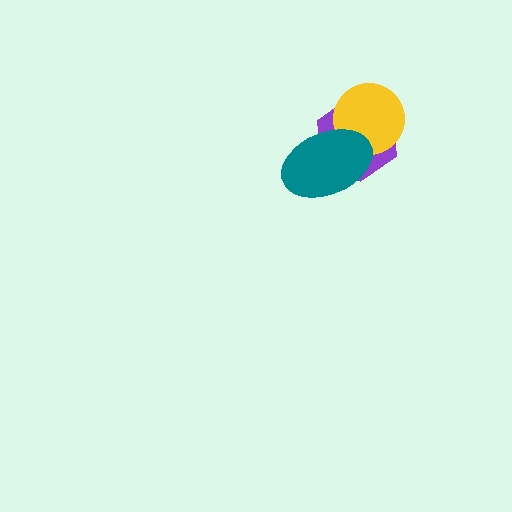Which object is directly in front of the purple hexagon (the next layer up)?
The yellow circle is directly in front of the purple hexagon.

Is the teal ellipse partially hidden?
No, no other shape covers it.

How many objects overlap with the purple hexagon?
2 objects overlap with the purple hexagon.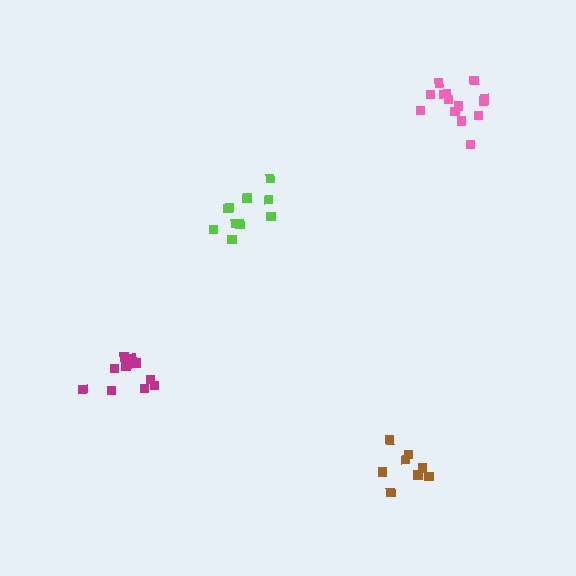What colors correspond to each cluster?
The clusters are colored: pink, lime, brown, magenta.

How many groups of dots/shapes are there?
There are 4 groups.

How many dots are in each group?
Group 1: 14 dots, Group 2: 11 dots, Group 3: 8 dots, Group 4: 10 dots (43 total).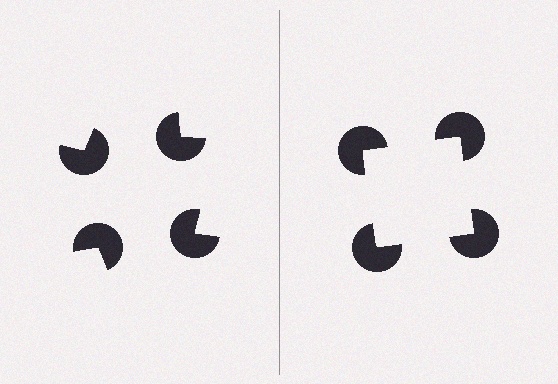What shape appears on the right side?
An illusory square.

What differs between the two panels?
The pac-man discs are positioned identically on both sides; only the wedge orientations differ. On the right they align to a square; on the left they are misaligned.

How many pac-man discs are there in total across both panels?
8 — 4 on each side.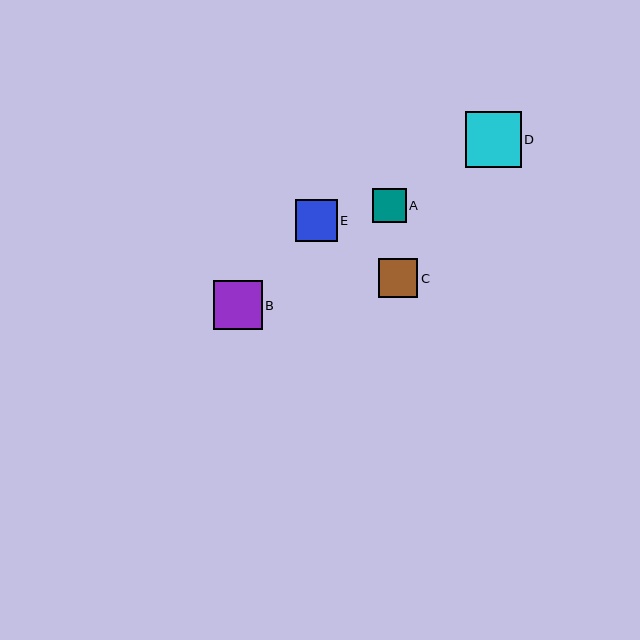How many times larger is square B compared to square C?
Square B is approximately 1.2 times the size of square C.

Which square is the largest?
Square D is the largest with a size of approximately 56 pixels.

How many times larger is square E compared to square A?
Square E is approximately 1.3 times the size of square A.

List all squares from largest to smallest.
From largest to smallest: D, B, E, C, A.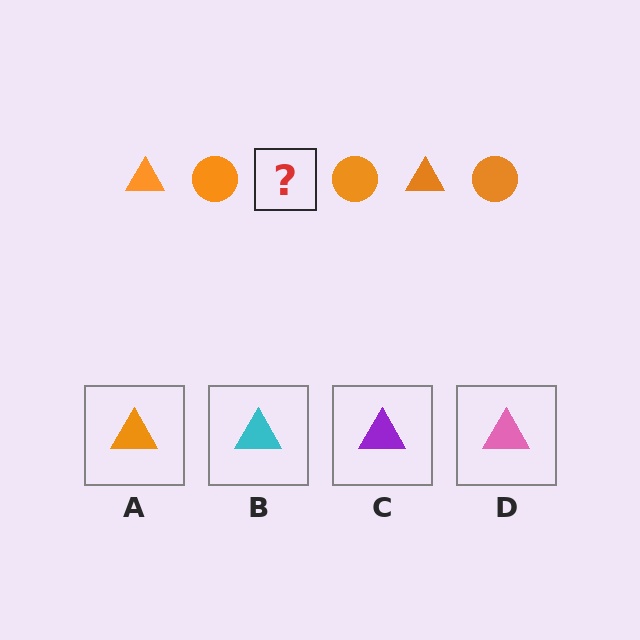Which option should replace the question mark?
Option A.